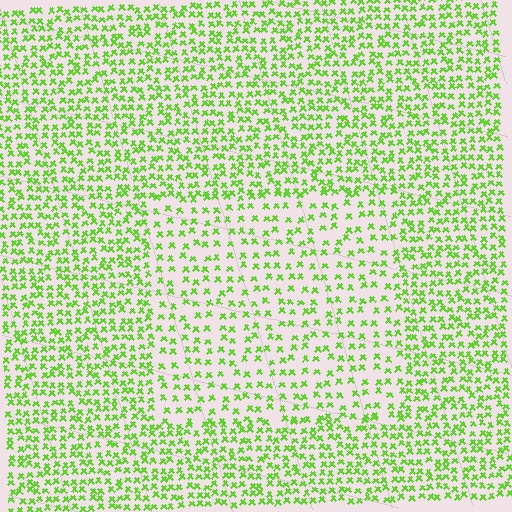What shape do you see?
I see a rectangle.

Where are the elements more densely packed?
The elements are more densely packed outside the rectangle boundary.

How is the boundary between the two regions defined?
The boundary is defined by a change in element density (approximately 1.8x ratio). All elements are the same color, size, and shape.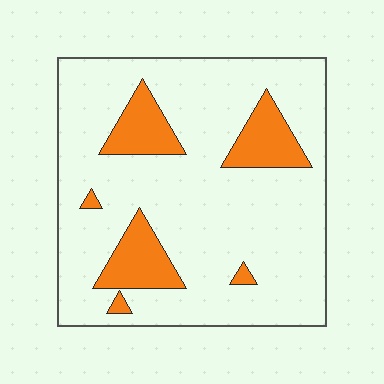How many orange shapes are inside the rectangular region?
6.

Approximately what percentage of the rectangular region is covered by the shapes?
Approximately 15%.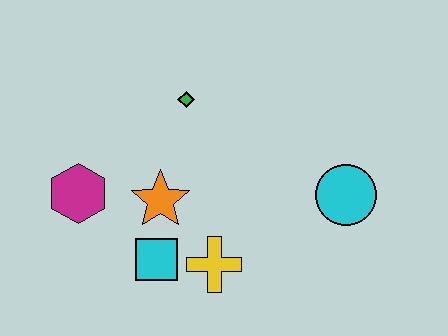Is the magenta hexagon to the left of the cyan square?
Yes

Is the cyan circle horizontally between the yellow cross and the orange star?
No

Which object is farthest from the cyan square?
The cyan circle is farthest from the cyan square.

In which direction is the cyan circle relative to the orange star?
The cyan circle is to the right of the orange star.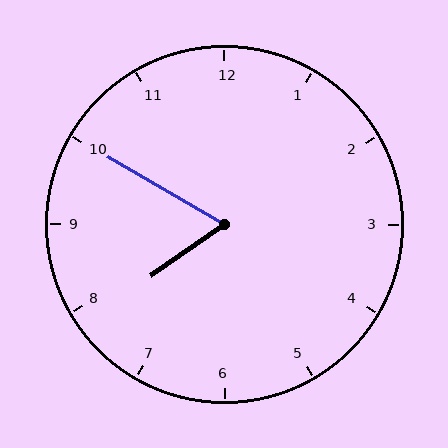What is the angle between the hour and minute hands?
Approximately 65 degrees.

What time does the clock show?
7:50.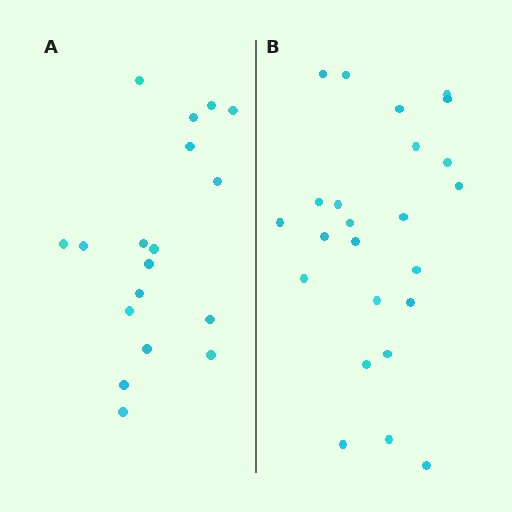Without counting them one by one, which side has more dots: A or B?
Region B (the right region) has more dots.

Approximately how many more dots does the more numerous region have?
Region B has about 6 more dots than region A.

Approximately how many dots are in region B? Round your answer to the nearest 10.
About 20 dots. (The exact count is 24, which rounds to 20.)